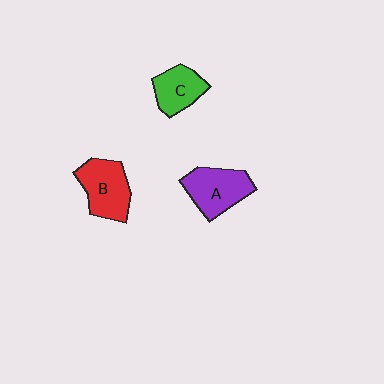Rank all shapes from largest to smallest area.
From largest to smallest: B (red), A (purple), C (green).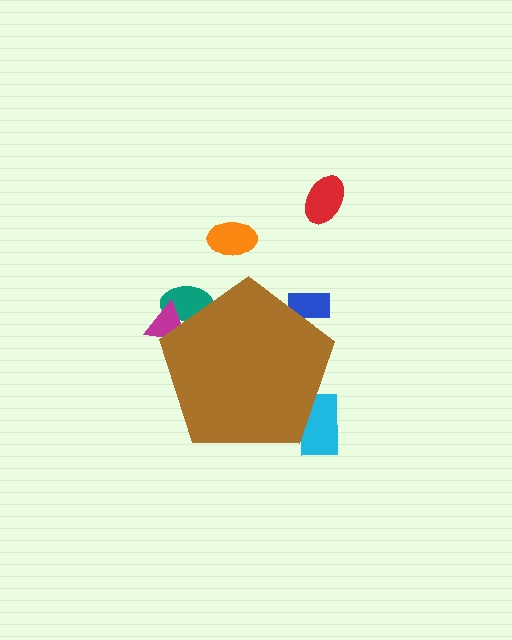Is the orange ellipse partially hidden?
No, the orange ellipse is fully visible.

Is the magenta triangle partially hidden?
Yes, the magenta triangle is partially hidden behind the brown pentagon.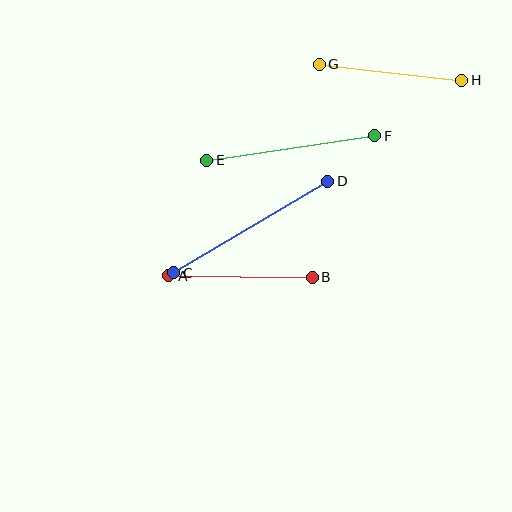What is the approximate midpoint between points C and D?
The midpoint is at approximately (251, 227) pixels.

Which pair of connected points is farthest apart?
Points C and D are farthest apart.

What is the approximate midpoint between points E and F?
The midpoint is at approximately (291, 148) pixels.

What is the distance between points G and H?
The distance is approximately 143 pixels.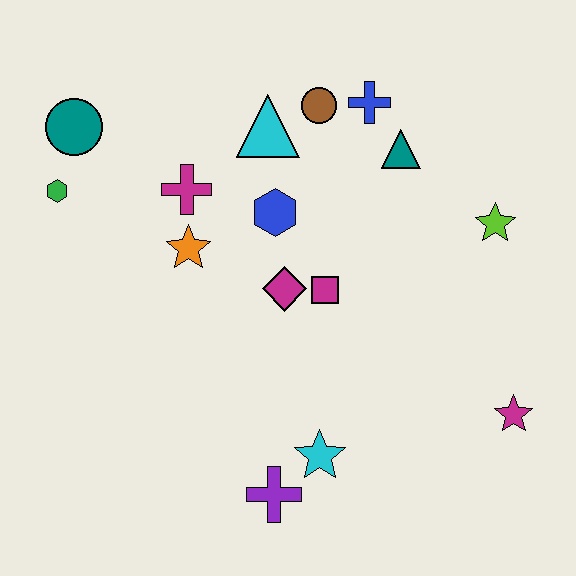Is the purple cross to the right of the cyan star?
No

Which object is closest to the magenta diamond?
The magenta square is closest to the magenta diamond.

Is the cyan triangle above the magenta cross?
Yes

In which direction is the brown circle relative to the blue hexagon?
The brown circle is above the blue hexagon.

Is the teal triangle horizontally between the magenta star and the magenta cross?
Yes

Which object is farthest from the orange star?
The magenta star is farthest from the orange star.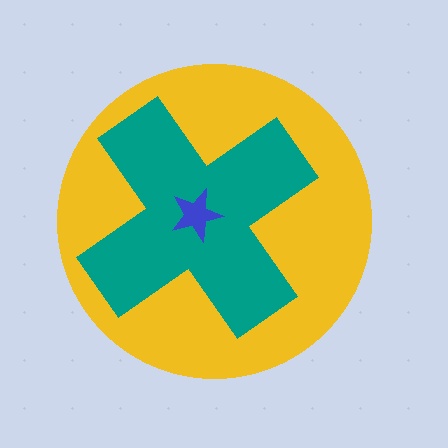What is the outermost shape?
The yellow circle.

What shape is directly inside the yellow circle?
The teal cross.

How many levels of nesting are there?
3.